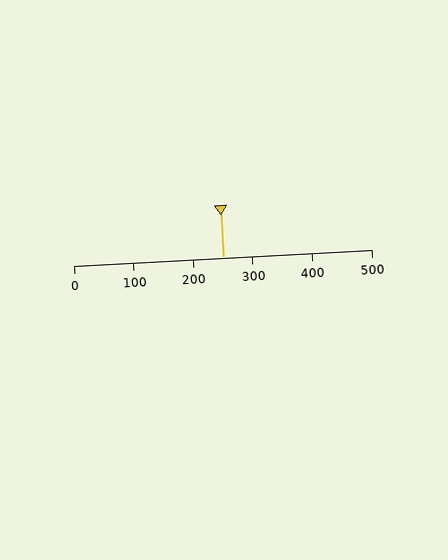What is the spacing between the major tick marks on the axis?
The major ticks are spaced 100 apart.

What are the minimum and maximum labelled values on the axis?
The axis runs from 0 to 500.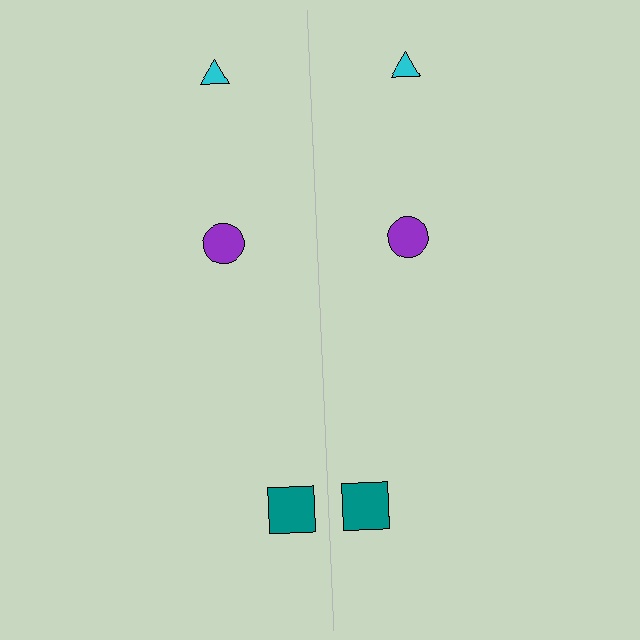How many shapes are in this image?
There are 6 shapes in this image.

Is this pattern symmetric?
Yes, this pattern has bilateral (reflection) symmetry.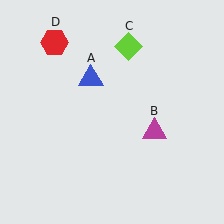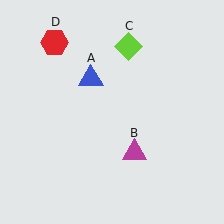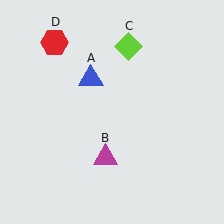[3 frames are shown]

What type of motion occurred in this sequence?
The magenta triangle (object B) rotated clockwise around the center of the scene.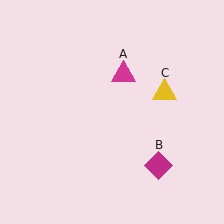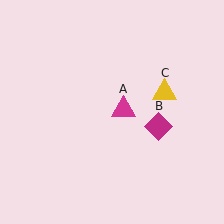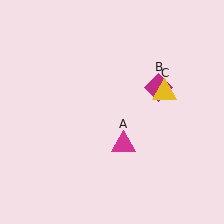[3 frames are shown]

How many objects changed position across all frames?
2 objects changed position: magenta triangle (object A), magenta diamond (object B).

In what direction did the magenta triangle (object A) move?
The magenta triangle (object A) moved down.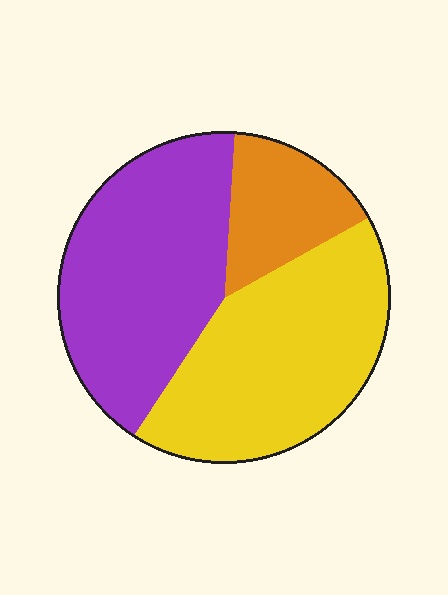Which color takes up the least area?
Orange, at roughly 15%.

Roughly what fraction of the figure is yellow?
Yellow covers about 40% of the figure.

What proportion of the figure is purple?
Purple takes up between a third and a half of the figure.